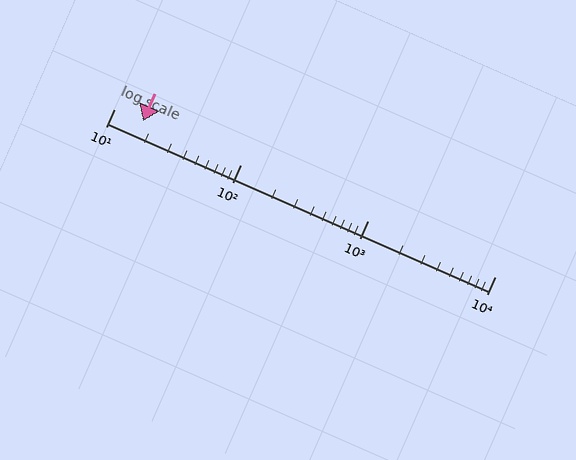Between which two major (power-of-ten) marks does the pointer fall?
The pointer is between 10 and 100.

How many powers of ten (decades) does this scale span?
The scale spans 3 decades, from 10 to 10000.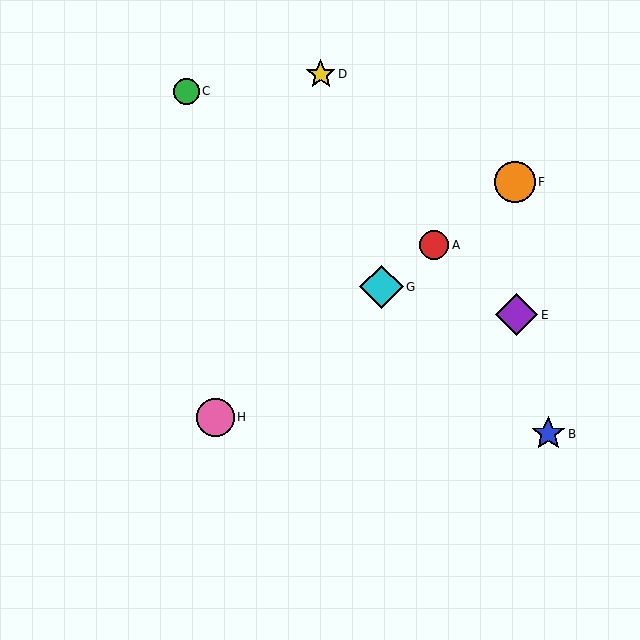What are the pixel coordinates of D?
Object D is at (321, 74).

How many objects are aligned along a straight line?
4 objects (A, F, G, H) are aligned along a straight line.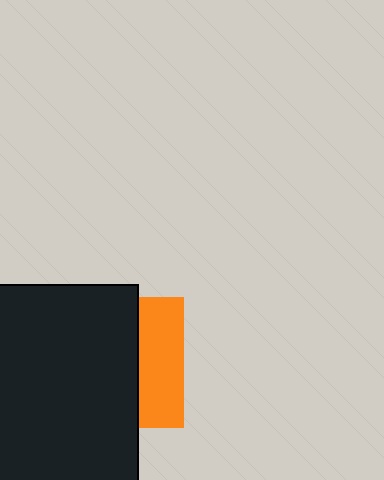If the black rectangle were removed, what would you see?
You would see the complete orange square.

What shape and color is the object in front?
The object in front is a black rectangle.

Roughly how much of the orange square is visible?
A small part of it is visible (roughly 34%).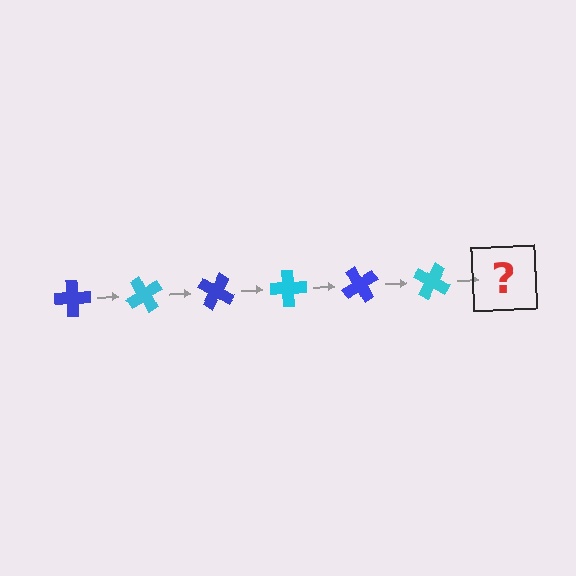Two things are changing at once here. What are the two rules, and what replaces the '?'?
The two rules are that it rotates 60 degrees each step and the color cycles through blue and cyan. The '?' should be a blue cross, rotated 360 degrees from the start.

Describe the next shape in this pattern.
It should be a blue cross, rotated 360 degrees from the start.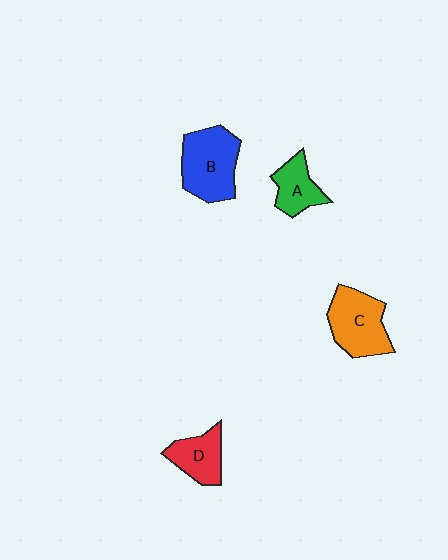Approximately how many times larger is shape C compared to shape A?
Approximately 1.6 times.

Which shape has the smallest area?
Shape A (green).